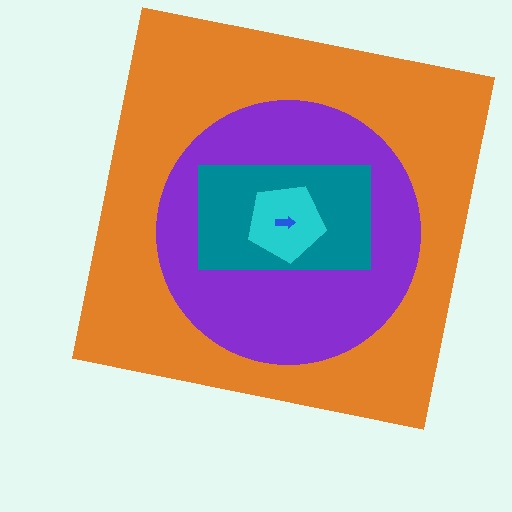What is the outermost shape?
The orange square.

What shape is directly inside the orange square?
The purple circle.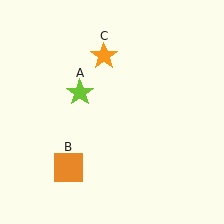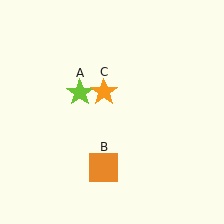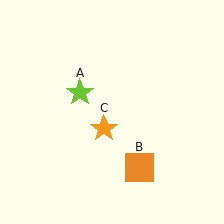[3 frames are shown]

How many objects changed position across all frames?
2 objects changed position: orange square (object B), orange star (object C).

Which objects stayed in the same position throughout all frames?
Lime star (object A) remained stationary.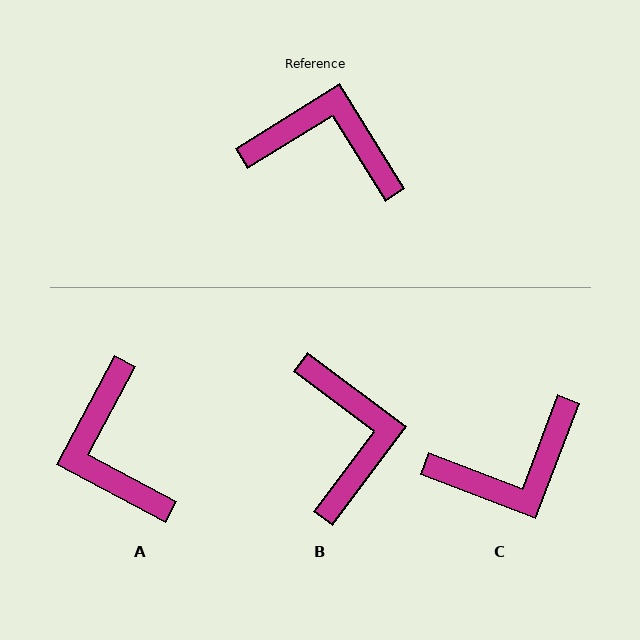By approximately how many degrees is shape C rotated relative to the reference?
Approximately 143 degrees clockwise.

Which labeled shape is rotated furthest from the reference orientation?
C, about 143 degrees away.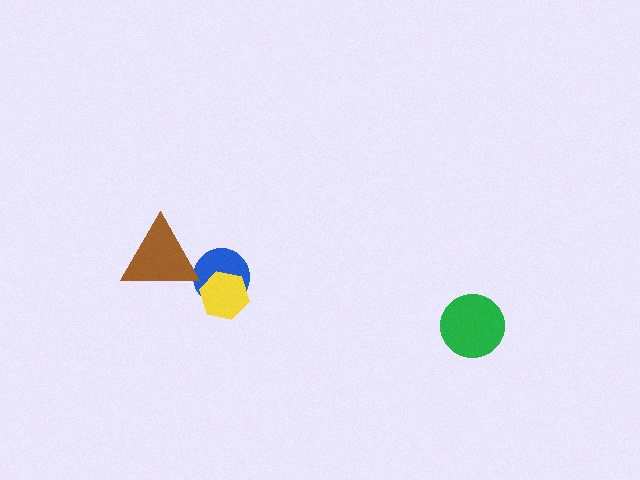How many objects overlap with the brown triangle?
1 object overlaps with the brown triangle.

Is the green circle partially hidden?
No, no other shape covers it.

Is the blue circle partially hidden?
Yes, it is partially covered by another shape.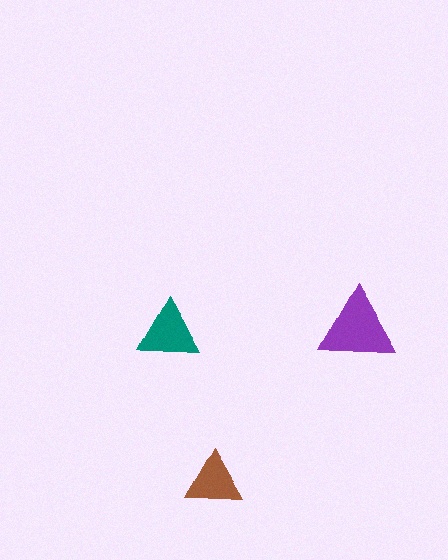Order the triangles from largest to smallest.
the purple one, the teal one, the brown one.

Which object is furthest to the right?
The purple triangle is rightmost.